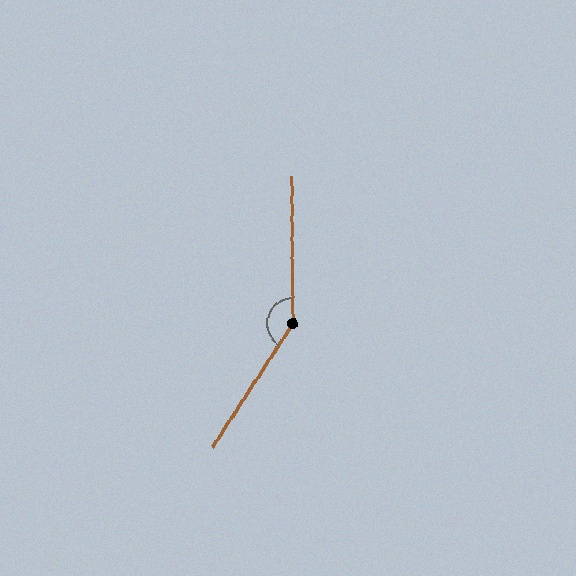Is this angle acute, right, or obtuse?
It is obtuse.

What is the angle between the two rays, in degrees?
Approximately 147 degrees.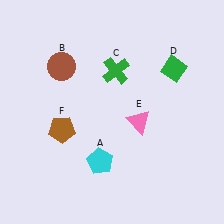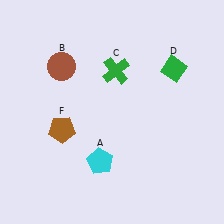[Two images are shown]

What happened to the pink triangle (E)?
The pink triangle (E) was removed in Image 2. It was in the bottom-right area of Image 1.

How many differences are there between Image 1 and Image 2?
There is 1 difference between the two images.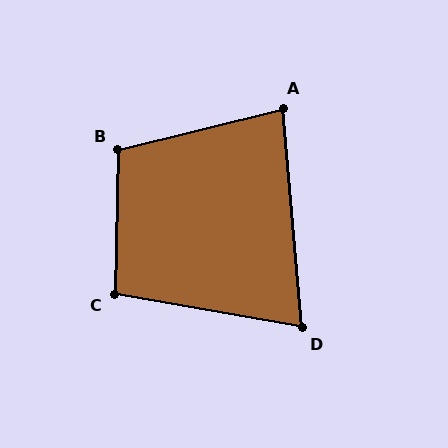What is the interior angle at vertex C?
Approximately 99 degrees (obtuse).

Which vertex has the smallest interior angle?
D, at approximately 75 degrees.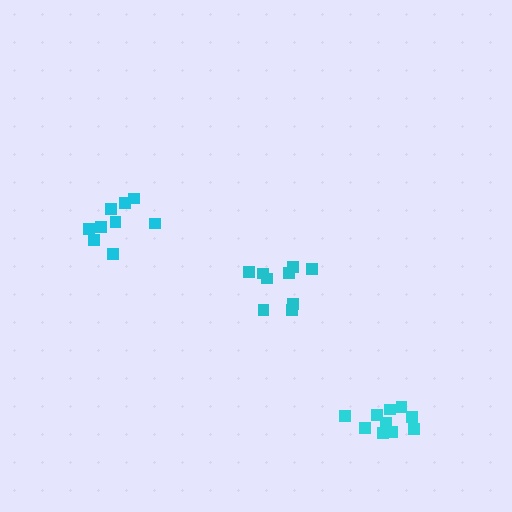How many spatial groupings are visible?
There are 3 spatial groupings.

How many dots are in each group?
Group 1: 9 dots, Group 2: 9 dots, Group 3: 10 dots (28 total).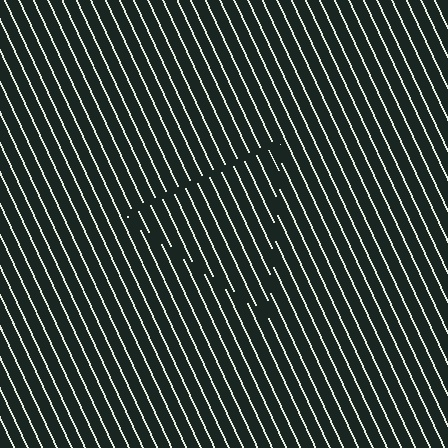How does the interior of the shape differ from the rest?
The interior of the shape contains the same grating, shifted by half a period — the contour is defined by the phase discontinuity where line-ends from the inner and outer gratings abut.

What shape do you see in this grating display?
An illusory triangle. The interior of the shape contains the same grating, shifted by half a period — the contour is defined by the phase discontinuity where line-ends from the inner and outer gratings abut.